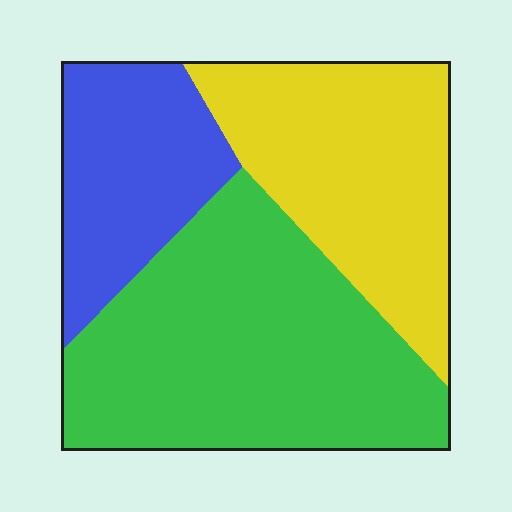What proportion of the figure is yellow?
Yellow takes up between a sixth and a third of the figure.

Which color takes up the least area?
Blue, at roughly 20%.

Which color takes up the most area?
Green, at roughly 45%.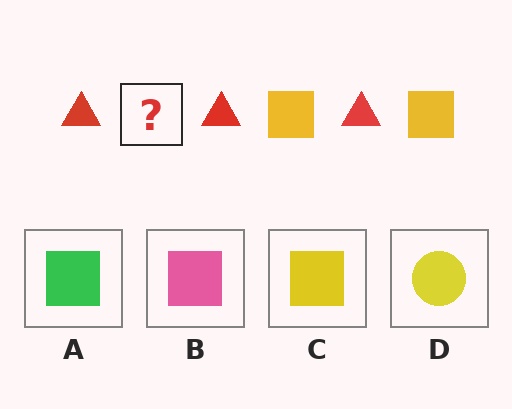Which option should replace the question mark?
Option C.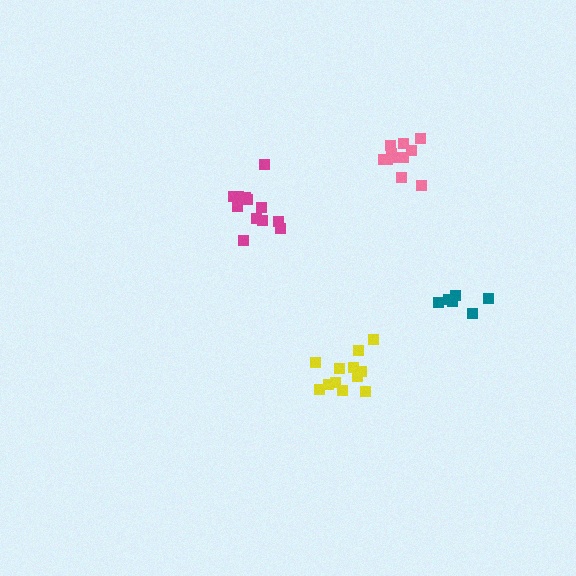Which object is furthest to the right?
The teal cluster is rightmost.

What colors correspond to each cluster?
The clusters are colored: magenta, pink, teal, yellow.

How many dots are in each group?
Group 1: 12 dots, Group 2: 11 dots, Group 3: 6 dots, Group 4: 12 dots (41 total).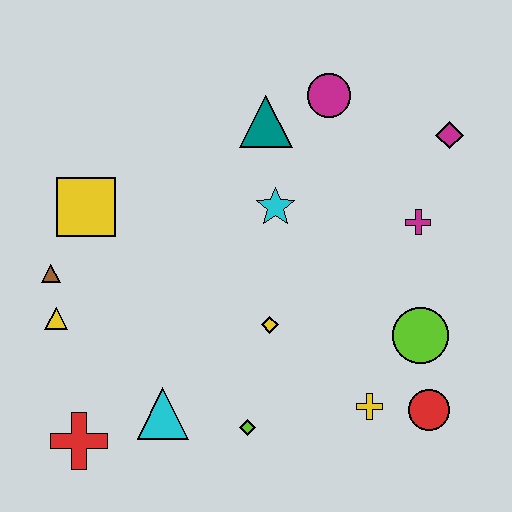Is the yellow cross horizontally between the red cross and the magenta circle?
No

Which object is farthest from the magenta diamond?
The red cross is farthest from the magenta diamond.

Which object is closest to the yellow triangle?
The brown triangle is closest to the yellow triangle.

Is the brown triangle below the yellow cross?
No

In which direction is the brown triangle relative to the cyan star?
The brown triangle is to the left of the cyan star.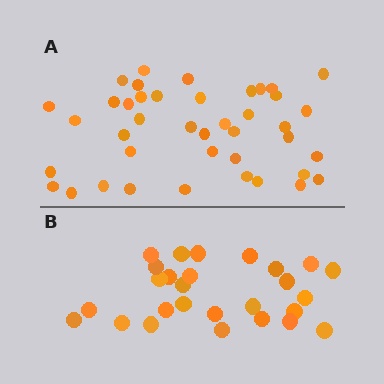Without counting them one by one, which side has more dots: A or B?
Region A (the top region) has more dots.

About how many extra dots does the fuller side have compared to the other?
Region A has approximately 15 more dots than region B.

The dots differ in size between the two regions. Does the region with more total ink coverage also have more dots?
No. Region B has more total ink coverage because its dots are larger, but region A actually contains more individual dots. Total area can be misleading — the number of items is what matters here.